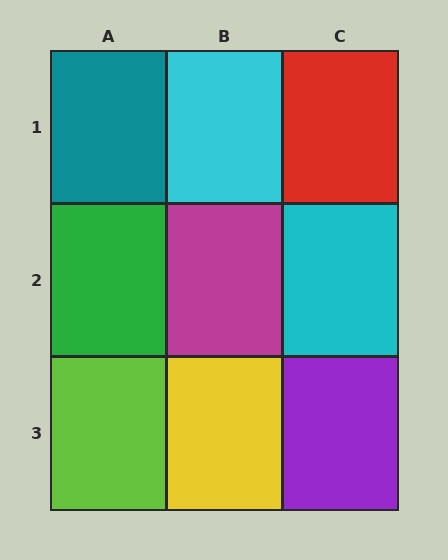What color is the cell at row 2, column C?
Cyan.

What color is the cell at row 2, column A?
Green.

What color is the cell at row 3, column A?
Lime.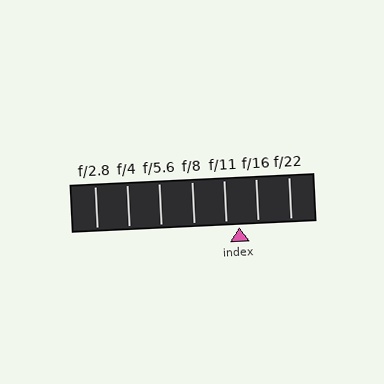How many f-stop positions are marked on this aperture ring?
There are 7 f-stop positions marked.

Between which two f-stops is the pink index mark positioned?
The index mark is between f/11 and f/16.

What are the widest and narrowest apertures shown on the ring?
The widest aperture shown is f/2.8 and the narrowest is f/22.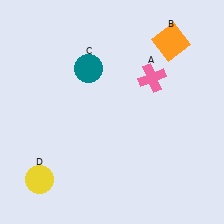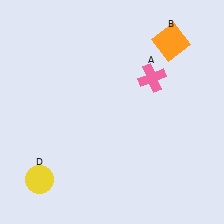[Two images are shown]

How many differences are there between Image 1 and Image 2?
There is 1 difference between the two images.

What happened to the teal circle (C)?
The teal circle (C) was removed in Image 2. It was in the top-left area of Image 1.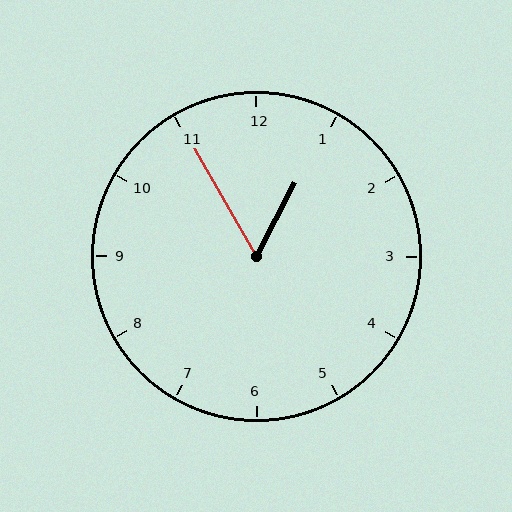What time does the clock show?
12:55.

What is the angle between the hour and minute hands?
Approximately 58 degrees.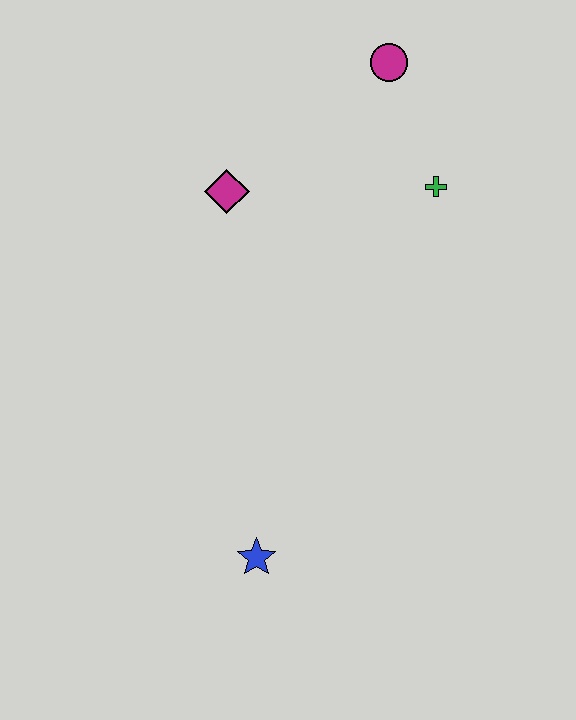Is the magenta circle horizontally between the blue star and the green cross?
Yes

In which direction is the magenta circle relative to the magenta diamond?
The magenta circle is to the right of the magenta diamond.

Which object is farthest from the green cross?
The blue star is farthest from the green cross.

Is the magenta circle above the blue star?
Yes